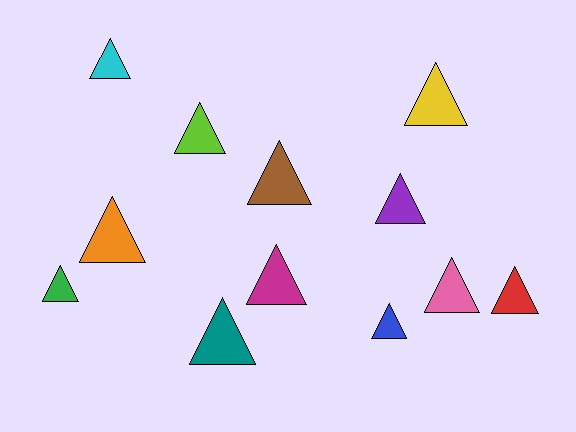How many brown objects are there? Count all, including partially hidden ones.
There is 1 brown object.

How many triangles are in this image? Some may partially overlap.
There are 12 triangles.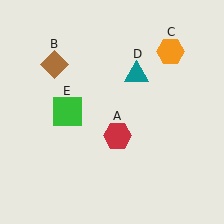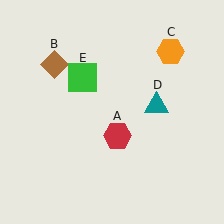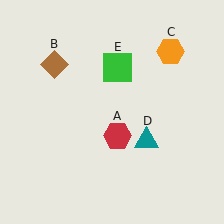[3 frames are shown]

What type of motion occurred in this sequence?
The teal triangle (object D), green square (object E) rotated clockwise around the center of the scene.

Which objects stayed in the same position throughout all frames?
Red hexagon (object A) and brown diamond (object B) and orange hexagon (object C) remained stationary.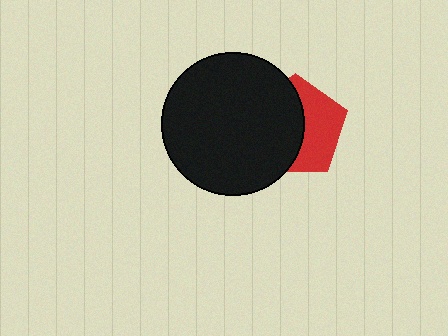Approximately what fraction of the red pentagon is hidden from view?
Roughly 55% of the red pentagon is hidden behind the black circle.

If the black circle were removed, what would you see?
You would see the complete red pentagon.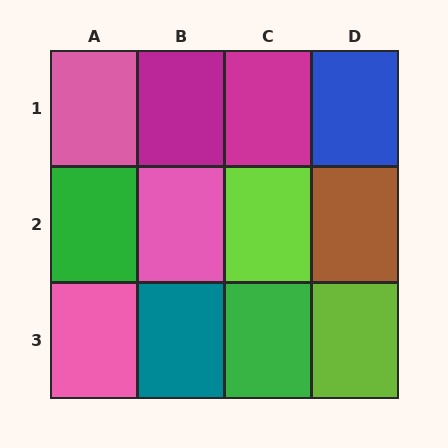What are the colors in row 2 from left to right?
Green, pink, lime, brown.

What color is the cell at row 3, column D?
Lime.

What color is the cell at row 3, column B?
Teal.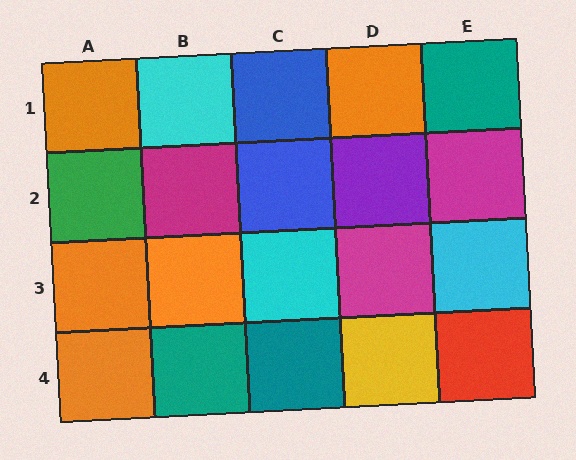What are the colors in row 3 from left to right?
Orange, orange, cyan, magenta, cyan.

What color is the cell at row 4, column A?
Orange.